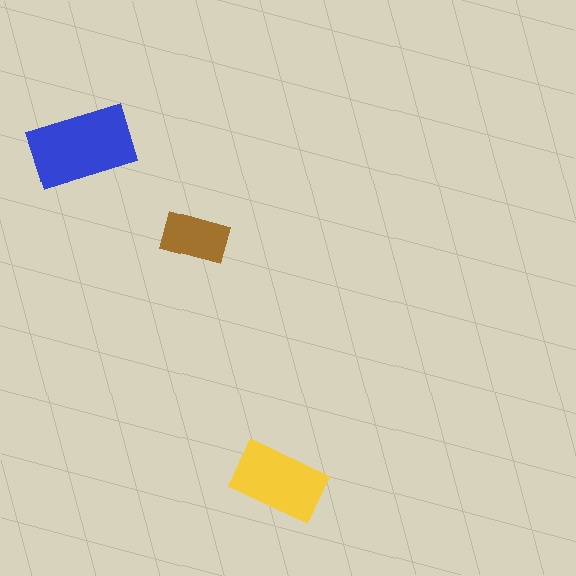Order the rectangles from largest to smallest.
the blue one, the yellow one, the brown one.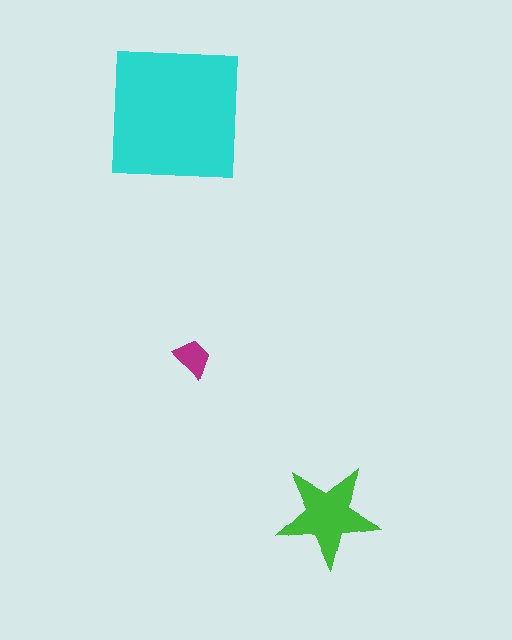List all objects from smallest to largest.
The magenta trapezoid, the green star, the cyan square.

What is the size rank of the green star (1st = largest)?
2nd.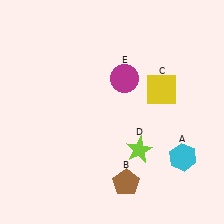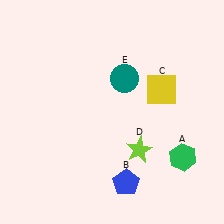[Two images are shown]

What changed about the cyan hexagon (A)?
In Image 1, A is cyan. In Image 2, it changed to green.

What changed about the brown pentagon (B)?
In Image 1, B is brown. In Image 2, it changed to blue.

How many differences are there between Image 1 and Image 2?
There are 3 differences between the two images.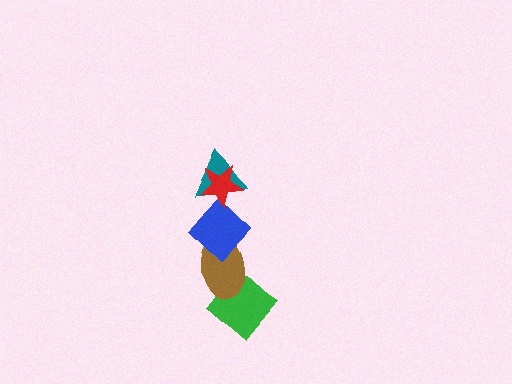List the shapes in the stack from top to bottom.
From top to bottom: the red star, the teal triangle, the blue diamond, the brown ellipse, the green diamond.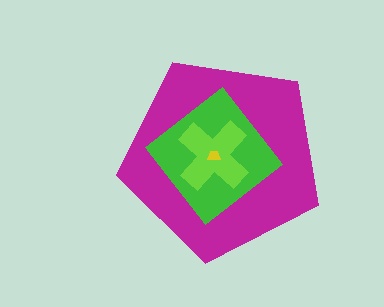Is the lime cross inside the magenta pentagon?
Yes.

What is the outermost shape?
The magenta pentagon.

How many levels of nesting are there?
4.